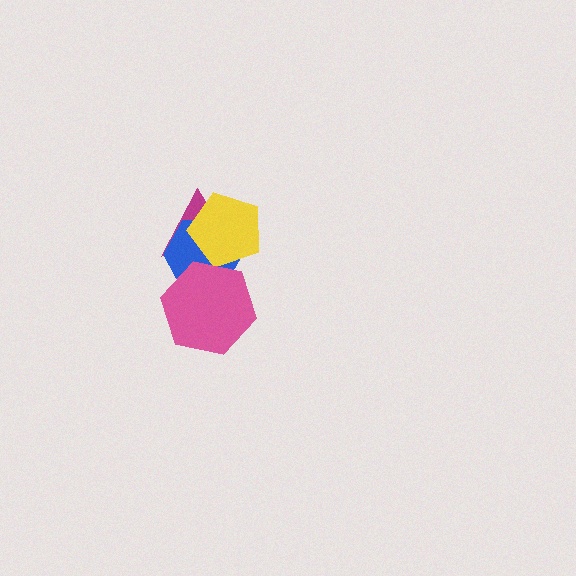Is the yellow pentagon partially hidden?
No, no other shape covers it.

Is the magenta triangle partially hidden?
Yes, it is partially covered by another shape.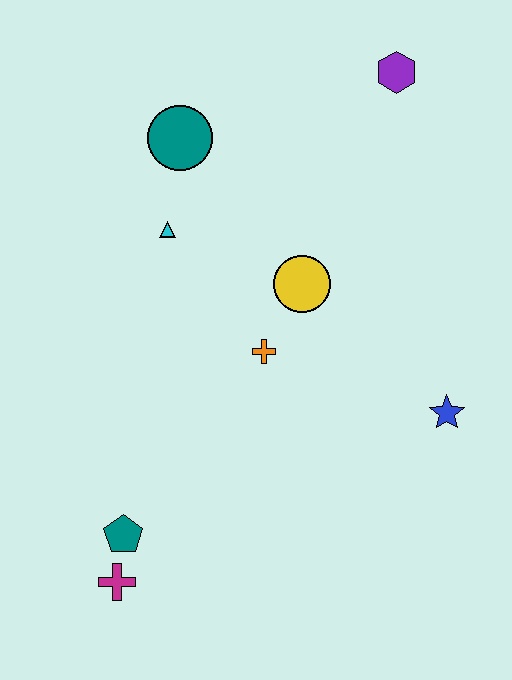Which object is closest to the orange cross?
The yellow circle is closest to the orange cross.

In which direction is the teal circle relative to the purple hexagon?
The teal circle is to the left of the purple hexagon.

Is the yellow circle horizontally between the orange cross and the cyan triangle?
No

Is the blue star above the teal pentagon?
Yes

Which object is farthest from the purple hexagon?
The magenta cross is farthest from the purple hexagon.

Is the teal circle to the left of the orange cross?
Yes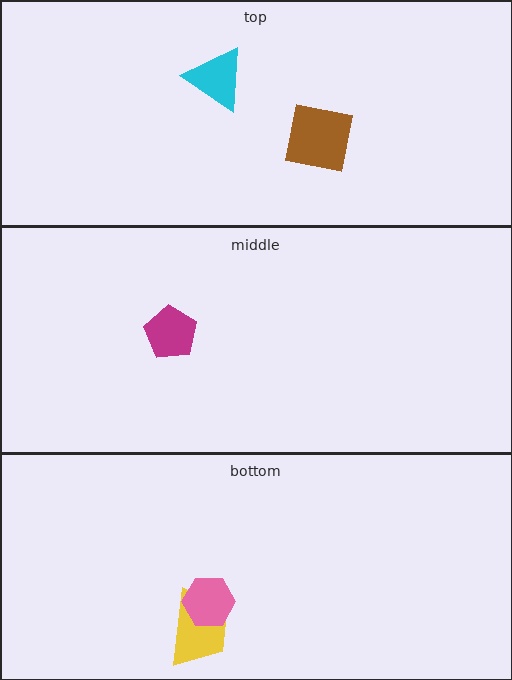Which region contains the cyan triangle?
The top region.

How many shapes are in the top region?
2.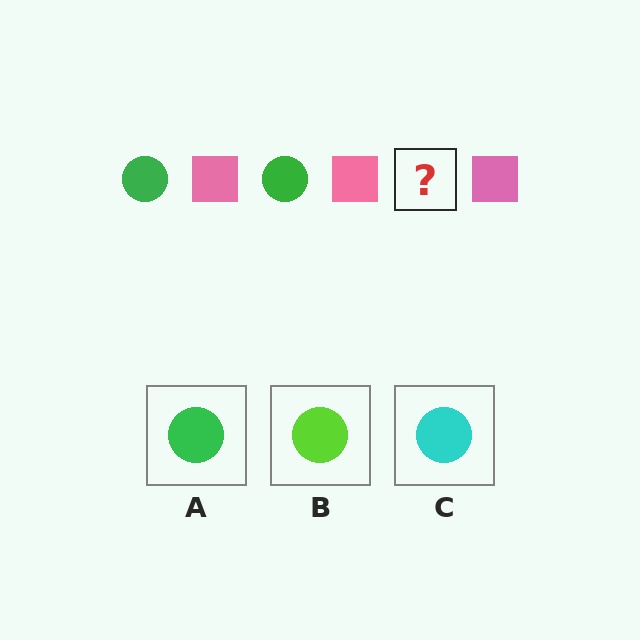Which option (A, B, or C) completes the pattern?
A.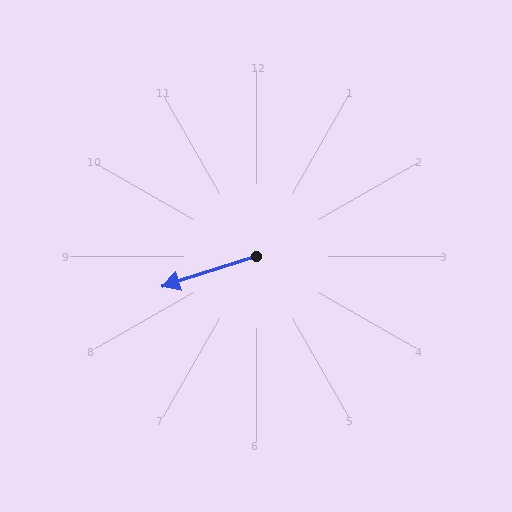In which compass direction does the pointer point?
West.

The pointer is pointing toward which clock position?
Roughly 8 o'clock.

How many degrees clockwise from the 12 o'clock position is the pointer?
Approximately 252 degrees.